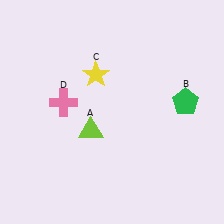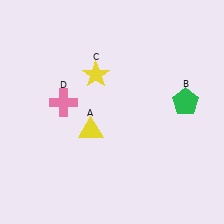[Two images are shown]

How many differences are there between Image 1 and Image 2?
There is 1 difference between the two images.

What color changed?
The triangle (A) changed from lime in Image 1 to yellow in Image 2.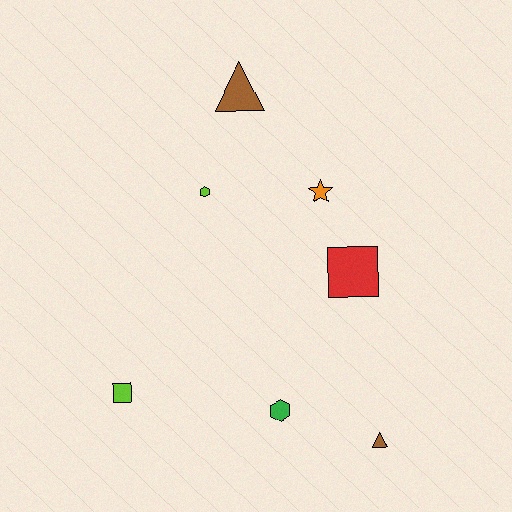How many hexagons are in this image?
There are 2 hexagons.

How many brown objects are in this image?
There are 2 brown objects.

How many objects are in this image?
There are 7 objects.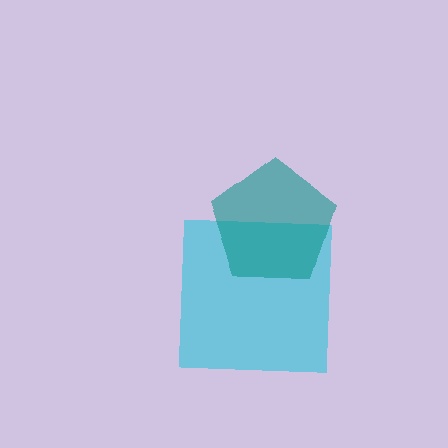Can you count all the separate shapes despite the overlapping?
Yes, there are 2 separate shapes.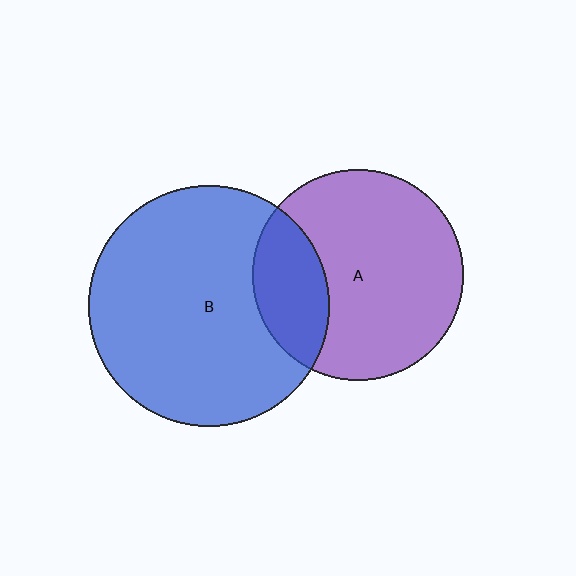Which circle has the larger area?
Circle B (blue).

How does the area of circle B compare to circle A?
Approximately 1.3 times.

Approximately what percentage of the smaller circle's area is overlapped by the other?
Approximately 25%.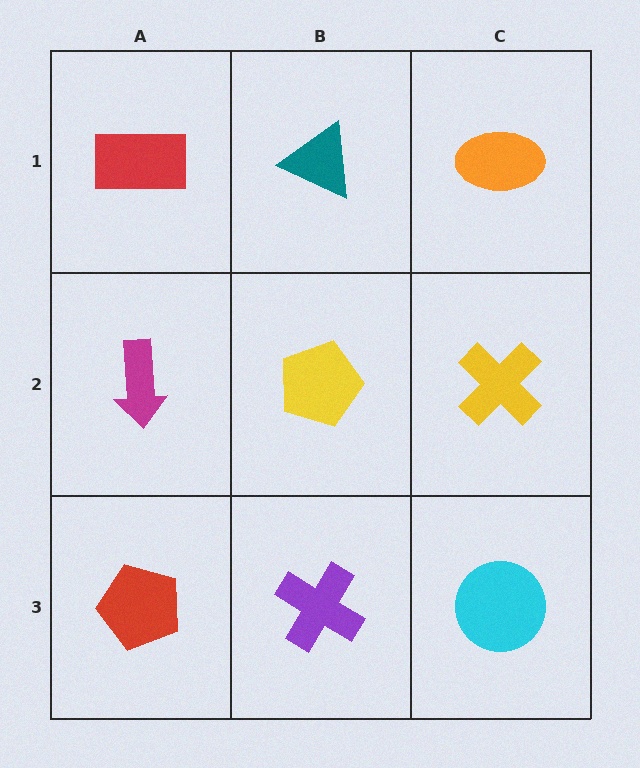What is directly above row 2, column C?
An orange ellipse.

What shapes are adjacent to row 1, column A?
A magenta arrow (row 2, column A), a teal triangle (row 1, column B).